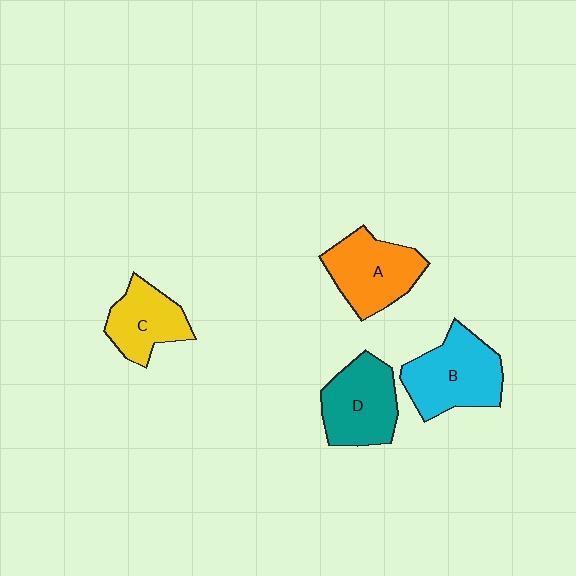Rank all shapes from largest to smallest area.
From largest to smallest: B (cyan), A (orange), D (teal), C (yellow).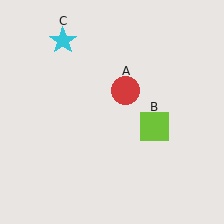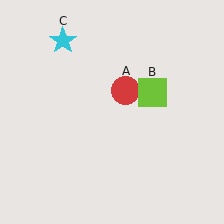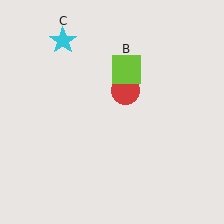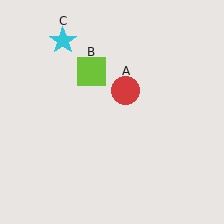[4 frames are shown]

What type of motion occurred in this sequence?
The lime square (object B) rotated counterclockwise around the center of the scene.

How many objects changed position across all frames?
1 object changed position: lime square (object B).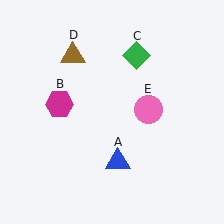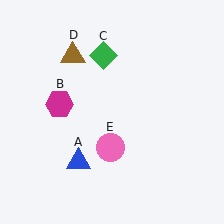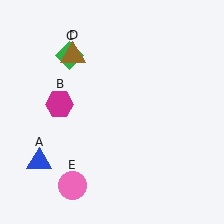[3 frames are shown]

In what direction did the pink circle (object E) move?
The pink circle (object E) moved down and to the left.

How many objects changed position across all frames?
3 objects changed position: blue triangle (object A), green diamond (object C), pink circle (object E).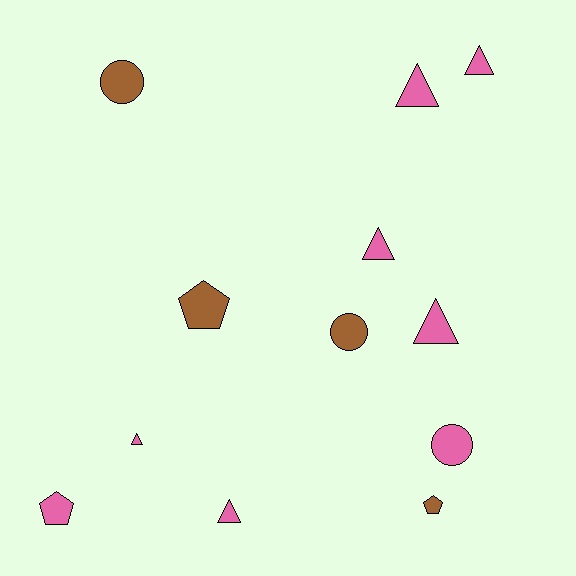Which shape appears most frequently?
Triangle, with 6 objects.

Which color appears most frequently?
Pink, with 8 objects.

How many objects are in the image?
There are 12 objects.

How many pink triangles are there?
There are 6 pink triangles.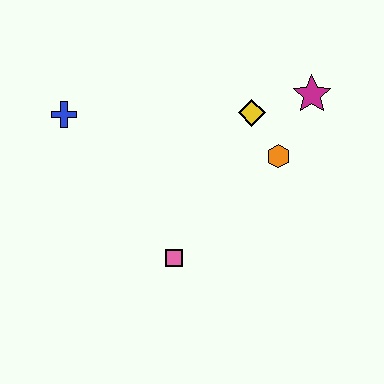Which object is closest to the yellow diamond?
The orange hexagon is closest to the yellow diamond.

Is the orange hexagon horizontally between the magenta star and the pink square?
Yes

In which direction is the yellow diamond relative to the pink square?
The yellow diamond is above the pink square.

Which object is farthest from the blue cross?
The magenta star is farthest from the blue cross.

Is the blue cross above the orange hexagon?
Yes